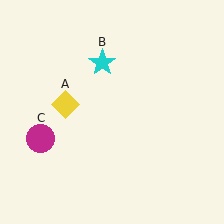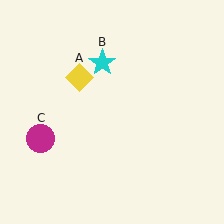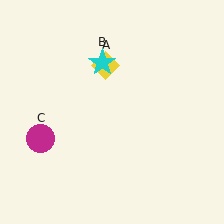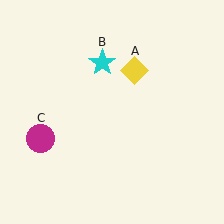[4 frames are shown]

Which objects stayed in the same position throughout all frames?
Cyan star (object B) and magenta circle (object C) remained stationary.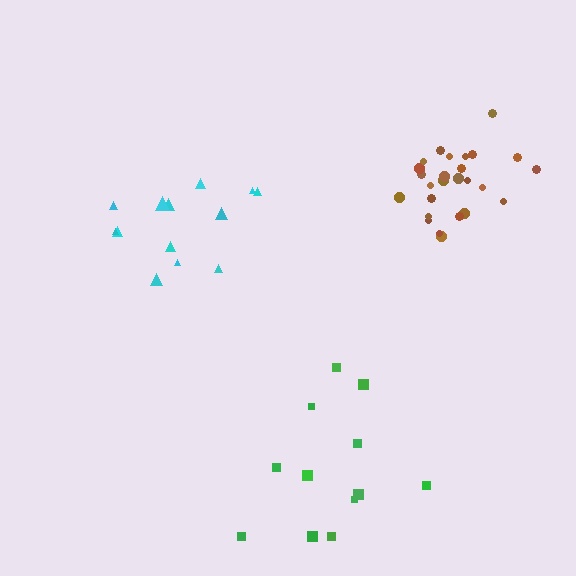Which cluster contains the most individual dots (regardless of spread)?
Brown (26).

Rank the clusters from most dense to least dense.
brown, green, cyan.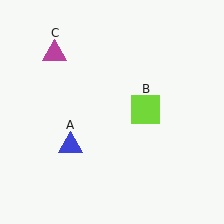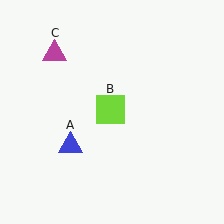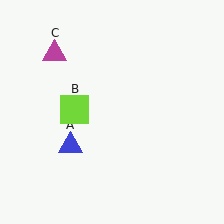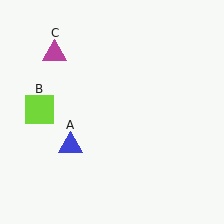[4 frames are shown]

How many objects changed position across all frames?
1 object changed position: lime square (object B).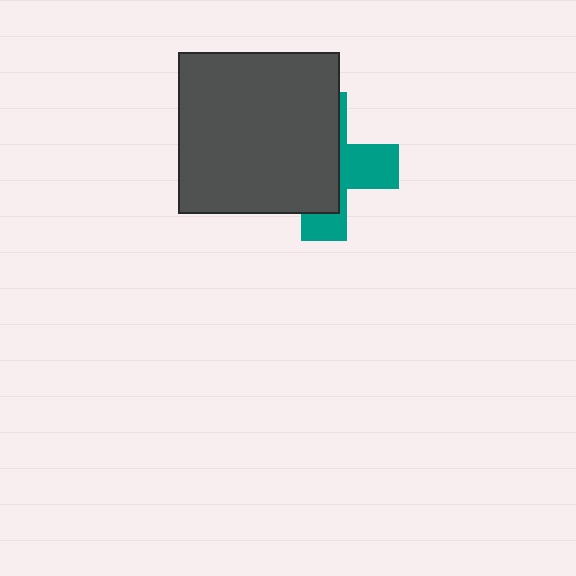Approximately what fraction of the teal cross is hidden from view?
Roughly 60% of the teal cross is hidden behind the dark gray square.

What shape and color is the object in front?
The object in front is a dark gray square.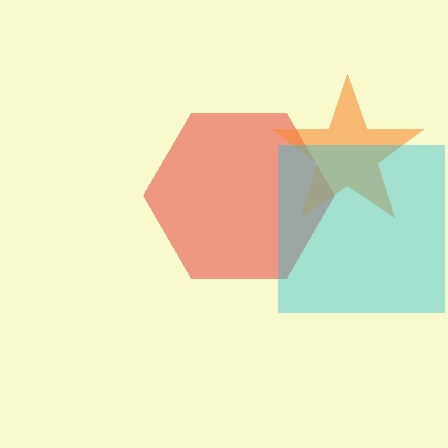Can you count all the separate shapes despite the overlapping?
Yes, there are 3 separate shapes.